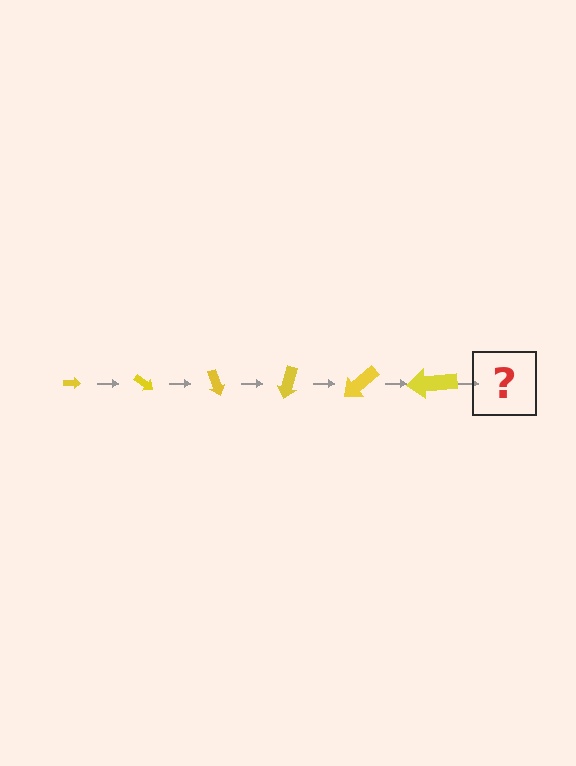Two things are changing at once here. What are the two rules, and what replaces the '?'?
The two rules are that the arrow grows larger each step and it rotates 35 degrees each step. The '?' should be an arrow, larger than the previous one and rotated 210 degrees from the start.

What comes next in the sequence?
The next element should be an arrow, larger than the previous one and rotated 210 degrees from the start.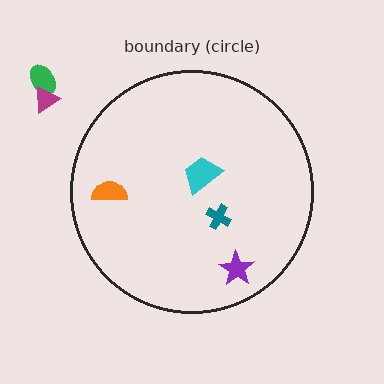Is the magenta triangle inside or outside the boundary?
Outside.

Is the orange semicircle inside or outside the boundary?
Inside.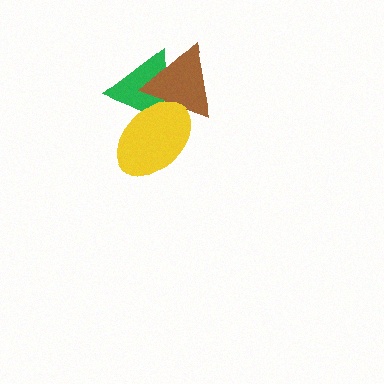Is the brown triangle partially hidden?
Yes, it is partially covered by another shape.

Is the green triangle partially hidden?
Yes, it is partially covered by another shape.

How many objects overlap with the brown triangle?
2 objects overlap with the brown triangle.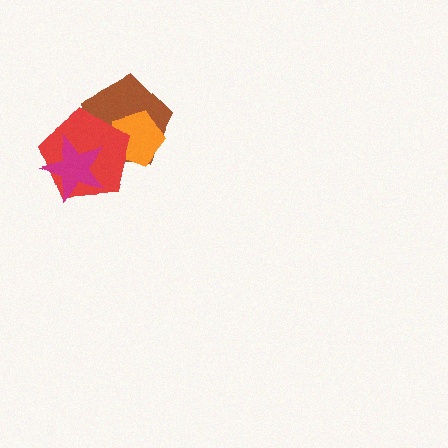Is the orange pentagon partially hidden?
Yes, it is partially covered by another shape.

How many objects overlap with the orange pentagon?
2 objects overlap with the orange pentagon.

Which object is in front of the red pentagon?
The magenta star is in front of the red pentagon.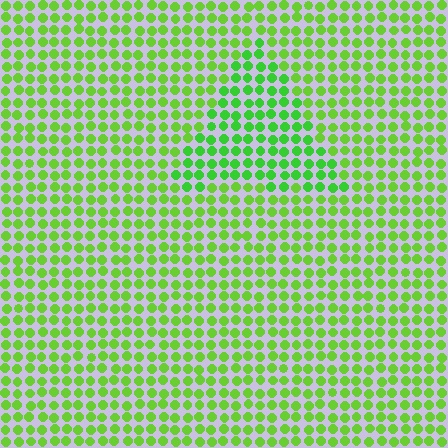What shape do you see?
I see a triangle.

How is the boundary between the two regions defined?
The boundary is defined purely by a slight shift in hue (about 20 degrees). Spacing, size, and orientation are identical on both sides.